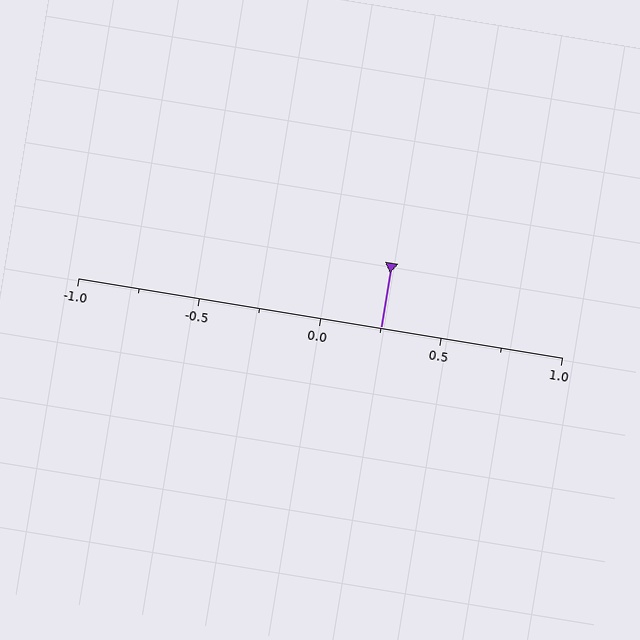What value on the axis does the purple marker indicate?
The marker indicates approximately 0.25.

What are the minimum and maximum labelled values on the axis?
The axis runs from -1.0 to 1.0.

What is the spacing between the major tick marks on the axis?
The major ticks are spaced 0.5 apart.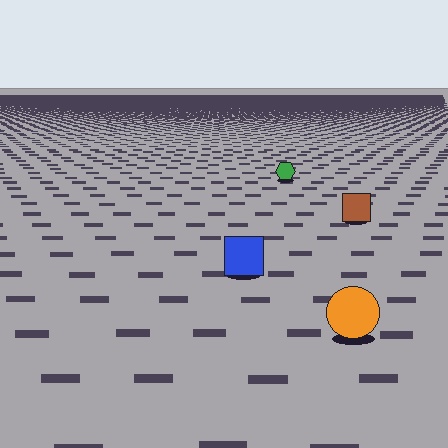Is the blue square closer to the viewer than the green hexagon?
Yes. The blue square is closer — you can tell from the texture gradient: the ground texture is coarser near it.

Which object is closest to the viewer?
The orange circle is closest. The texture marks near it are larger and more spread out.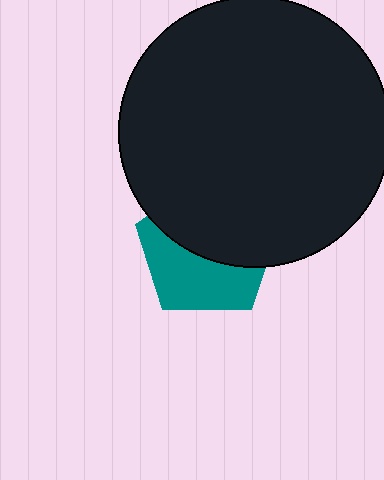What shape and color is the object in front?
The object in front is a black circle.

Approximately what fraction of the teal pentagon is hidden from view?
Roughly 54% of the teal pentagon is hidden behind the black circle.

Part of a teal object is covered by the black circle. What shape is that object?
It is a pentagon.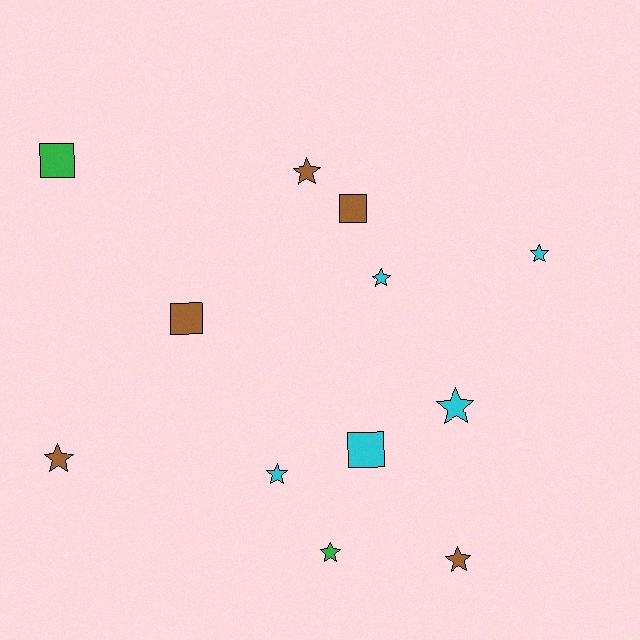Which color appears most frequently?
Brown, with 5 objects.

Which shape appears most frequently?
Star, with 8 objects.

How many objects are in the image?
There are 12 objects.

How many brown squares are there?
There are 2 brown squares.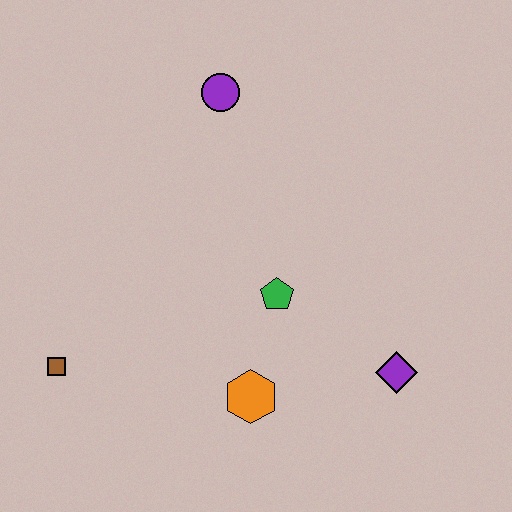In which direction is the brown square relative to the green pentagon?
The brown square is to the left of the green pentagon.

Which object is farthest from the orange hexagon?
The purple circle is farthest from the orange hexagon.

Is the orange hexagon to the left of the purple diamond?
Yes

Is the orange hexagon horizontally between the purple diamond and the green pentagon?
No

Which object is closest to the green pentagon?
The orange hexagon is closest to the green pentagon.